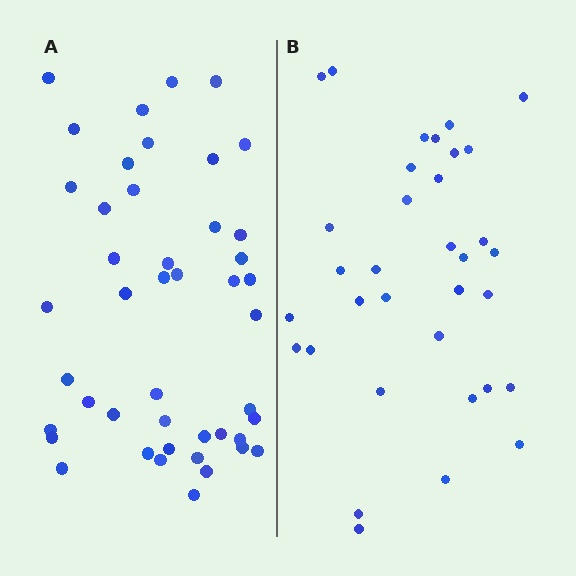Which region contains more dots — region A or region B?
Region A (the left region) has more dots.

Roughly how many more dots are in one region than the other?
Region A has roughly 12 or so more dots than region B.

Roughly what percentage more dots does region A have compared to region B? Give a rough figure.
About 30% more.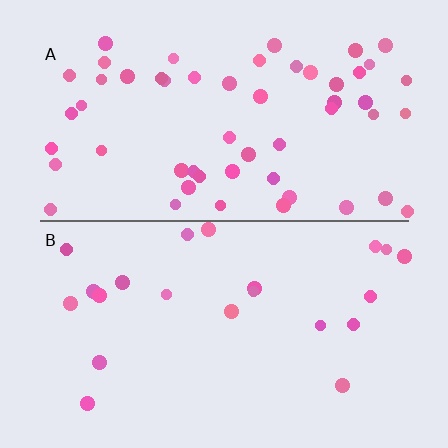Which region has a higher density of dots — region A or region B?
A (the top).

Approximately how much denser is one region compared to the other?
Approximately 2.5× — region A over region B.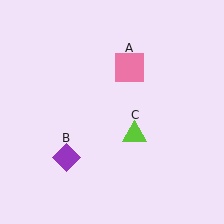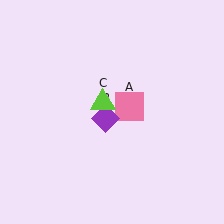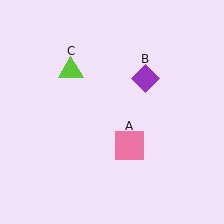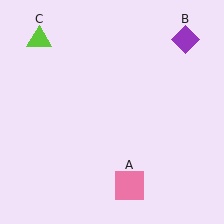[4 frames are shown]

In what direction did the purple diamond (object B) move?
The purple diamond (object B) moved up and to the right.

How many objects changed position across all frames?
3 objects changed position: pink square (object A), purple diamond (object B), lime triangle (object C).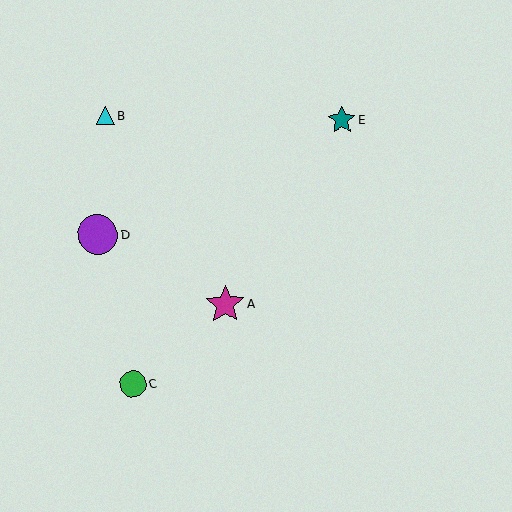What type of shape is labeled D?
Shape D is a purple circle.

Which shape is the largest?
The purple circle (labeled D) is the largest.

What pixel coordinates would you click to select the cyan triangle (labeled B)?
Click at (105, 116) to select the cyan triangle B.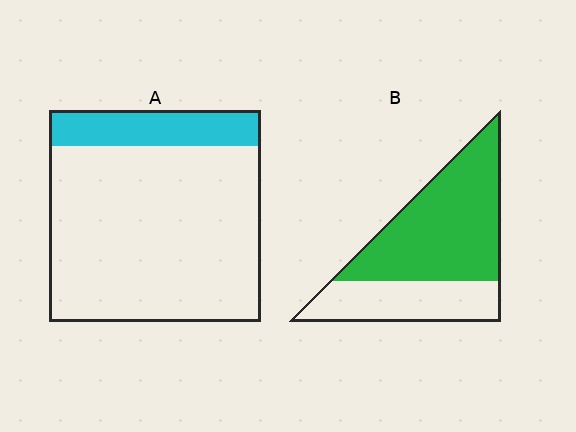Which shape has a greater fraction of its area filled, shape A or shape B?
Shape B.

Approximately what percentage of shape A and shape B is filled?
A is approximately 15% and B is approximately 65%.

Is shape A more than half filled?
No.